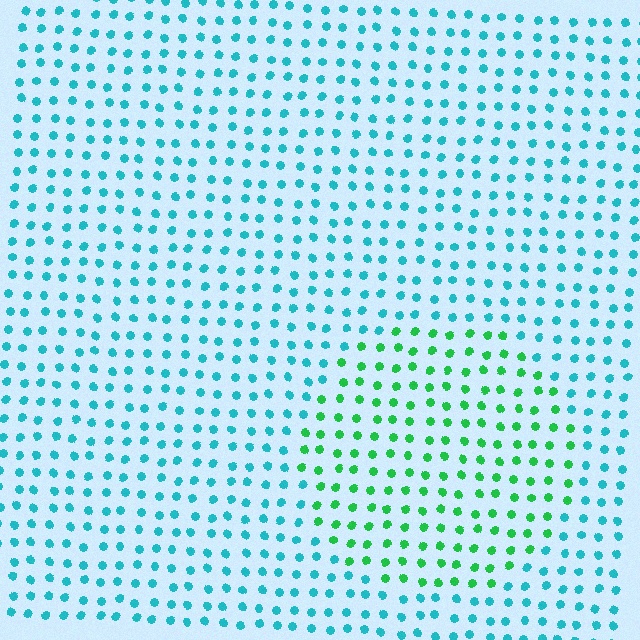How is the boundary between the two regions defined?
The boundary is defined purely by a slight shift in hue (about 49 degrees). Spacing, size, and orientation are identical on both sides.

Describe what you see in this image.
The image is filled with small cyan elements in a uniform arrangement. A circle-shaped region is visible where the elements are tinted to a slightly different hue, forming a subtle color boundary.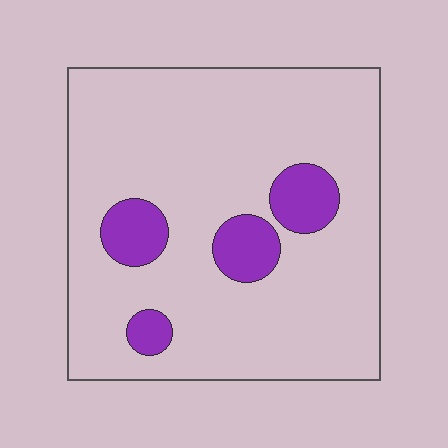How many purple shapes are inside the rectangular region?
4.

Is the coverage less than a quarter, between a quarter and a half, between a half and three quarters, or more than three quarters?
Less than a quarter.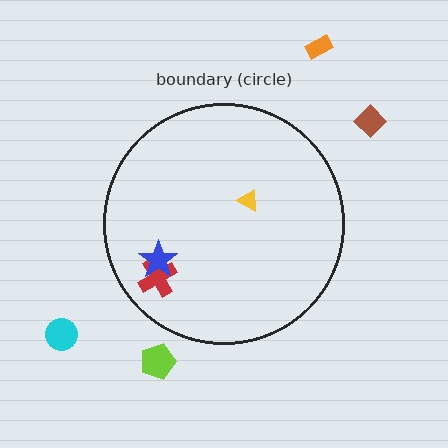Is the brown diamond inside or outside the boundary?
Outside.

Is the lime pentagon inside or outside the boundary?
Outside.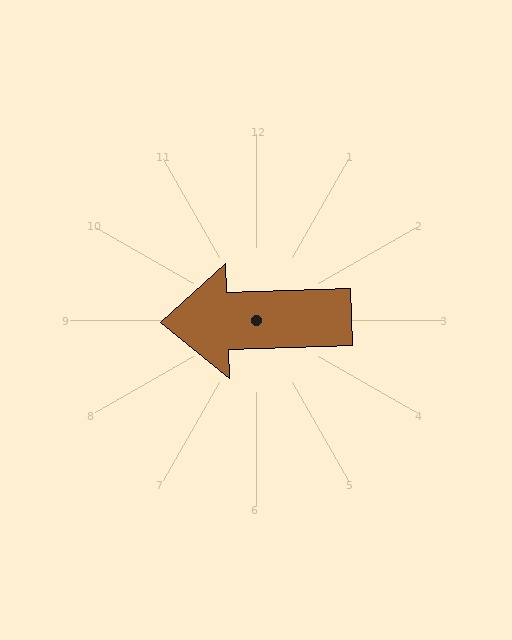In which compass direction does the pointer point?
West.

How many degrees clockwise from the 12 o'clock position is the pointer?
Approximately 268 degrees.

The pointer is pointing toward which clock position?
Roughly 9 o'clock.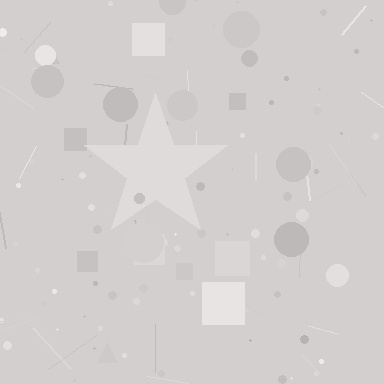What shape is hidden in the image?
A star is hidden in the image.